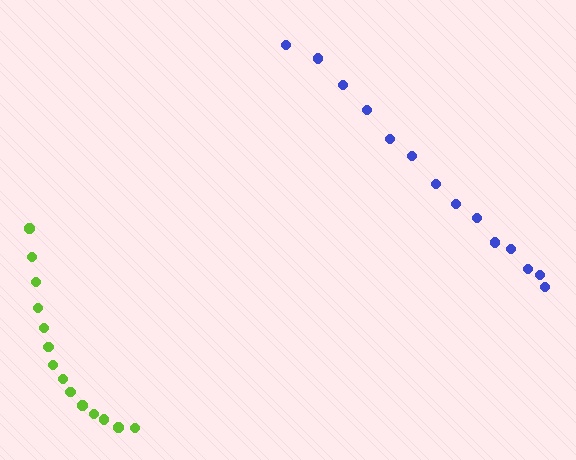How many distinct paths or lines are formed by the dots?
There are 2 distinct paths.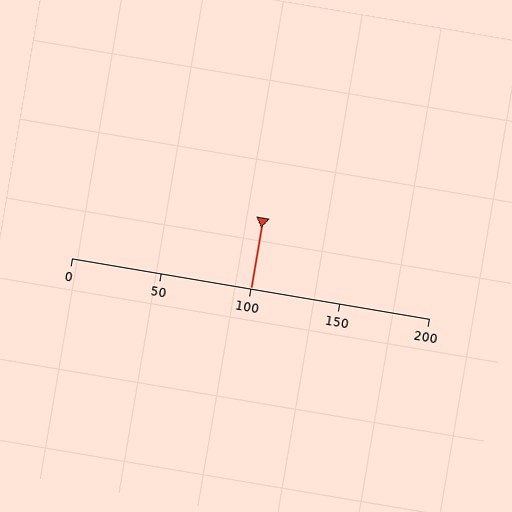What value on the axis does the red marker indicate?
The marker indicates approximately 100.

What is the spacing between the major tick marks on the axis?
The major ticks are spaced 50 apart.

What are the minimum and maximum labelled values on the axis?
The axis runs from 0 to 200.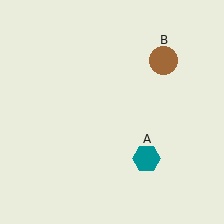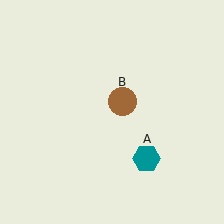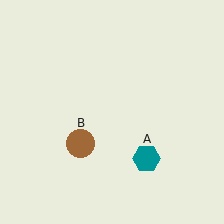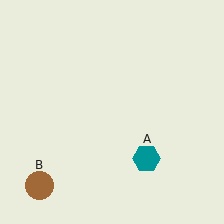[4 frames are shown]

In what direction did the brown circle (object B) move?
The brown circle (object B) moved down and to the left.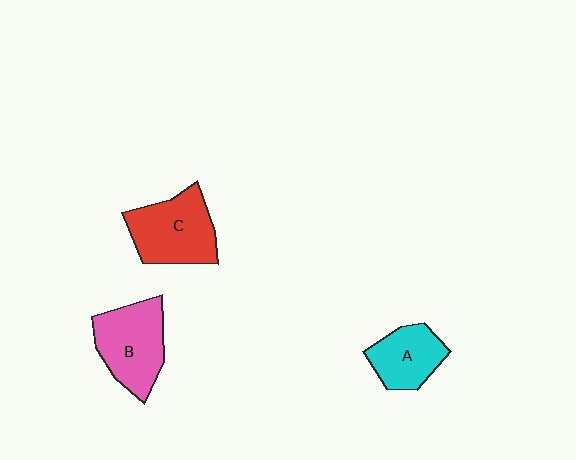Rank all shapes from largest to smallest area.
From largest to smallest: C (red), B (pink), A (cyan).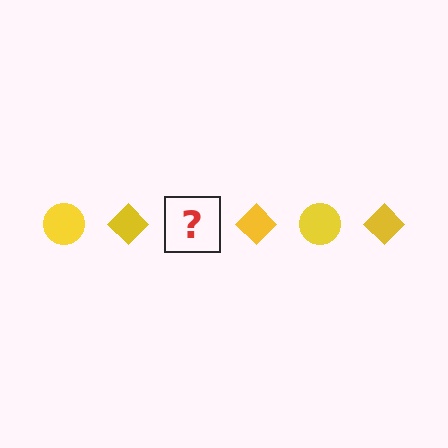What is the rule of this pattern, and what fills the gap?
The rule is that the pattern cycles through circle, diamond shapes in yellow. The gap should be filled with a yellow circle.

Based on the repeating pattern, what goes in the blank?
The blank should be a yellow circle.